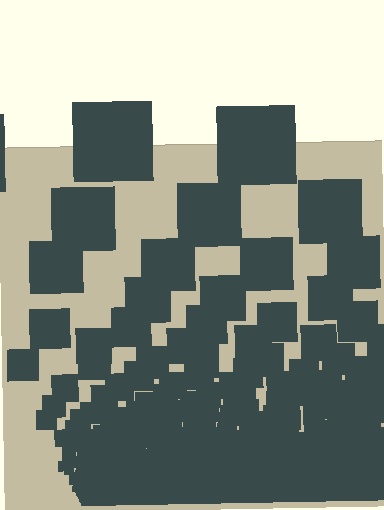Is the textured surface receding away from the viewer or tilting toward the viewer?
The surface appears to tilt toward the viewer. Texture elements get larger and sparser toward the top.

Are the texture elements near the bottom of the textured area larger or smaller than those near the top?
Smaller. The gradient is inverted — elements near the bottom are smaller and denser.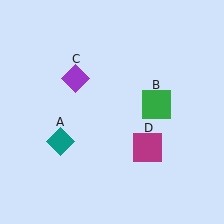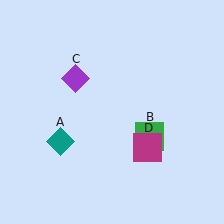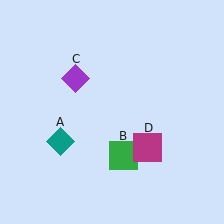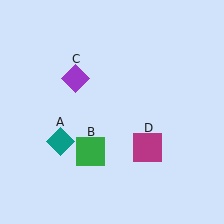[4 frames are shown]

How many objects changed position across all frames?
1 object changed position: green square (object B).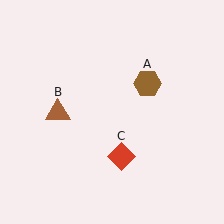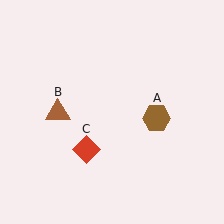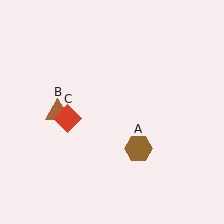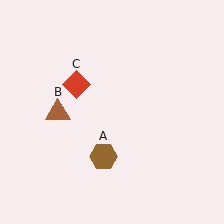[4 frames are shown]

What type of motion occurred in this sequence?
The brown hexagon (object A), red diamond (object C) rotated clockwise around the center of the scene.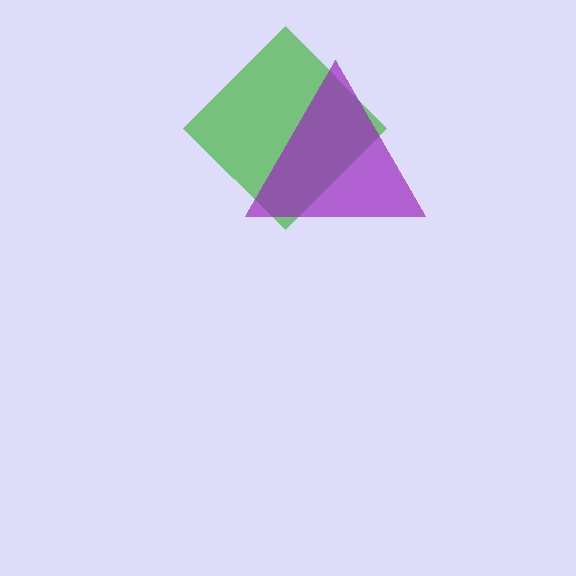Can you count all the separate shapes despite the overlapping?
Yes, there are 2 separate shapes.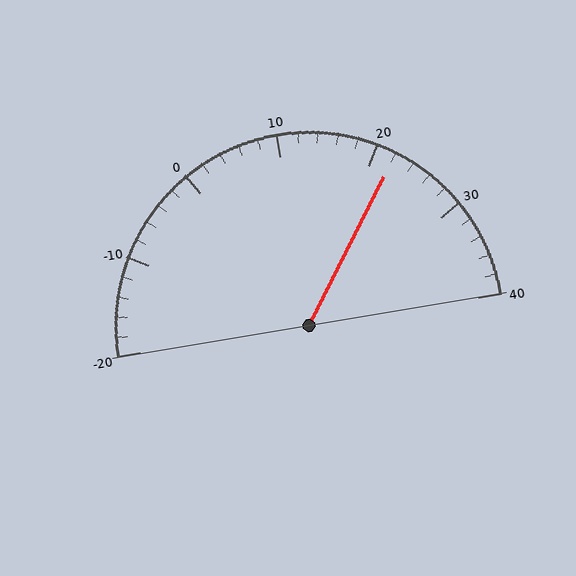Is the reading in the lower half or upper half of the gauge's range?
The reading is in the upper half of the range (-20 to 40).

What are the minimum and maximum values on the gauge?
The gauge ranges from -20 to 40.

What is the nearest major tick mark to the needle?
The nearest major tick mark is 20.